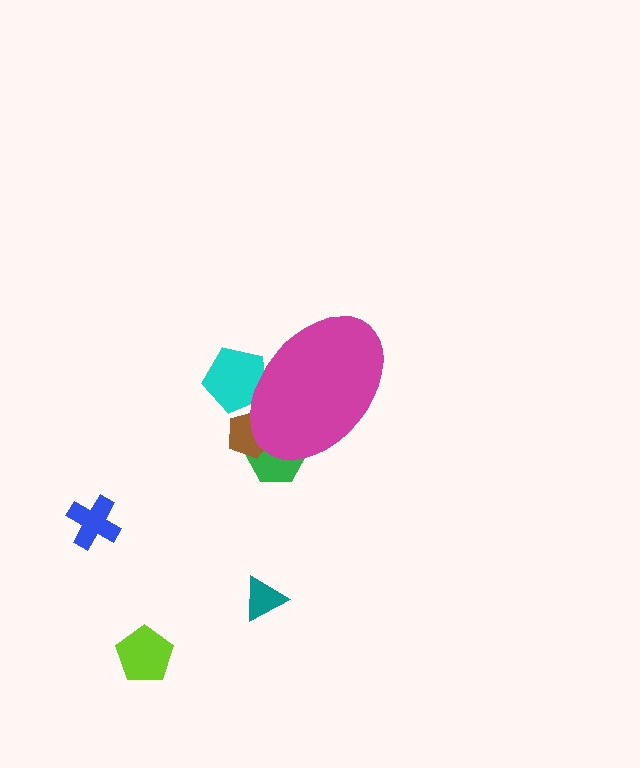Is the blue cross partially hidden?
No, the blue cross is fully visible.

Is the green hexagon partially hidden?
Yes, the green hexagon is partially hidden behind the magenta ellipse.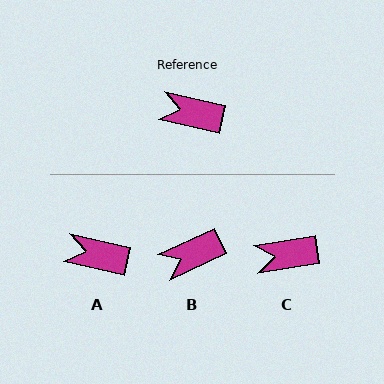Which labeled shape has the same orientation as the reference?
A.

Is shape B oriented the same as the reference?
No, it is off by about 38 degrees.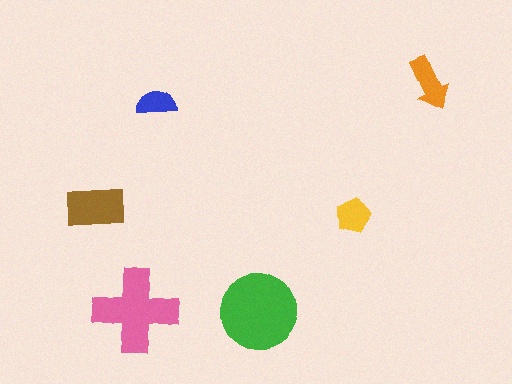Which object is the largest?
The green circle.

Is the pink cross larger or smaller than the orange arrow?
Larger.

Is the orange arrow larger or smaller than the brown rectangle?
Smaller.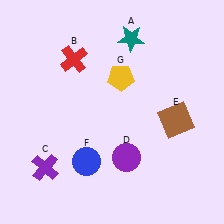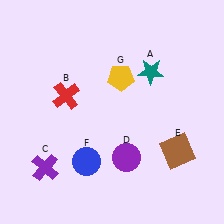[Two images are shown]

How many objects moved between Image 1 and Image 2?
3 objects moved between the two images.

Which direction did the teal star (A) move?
The teal star (A) moved down.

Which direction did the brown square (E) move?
The brown square (E) moved down.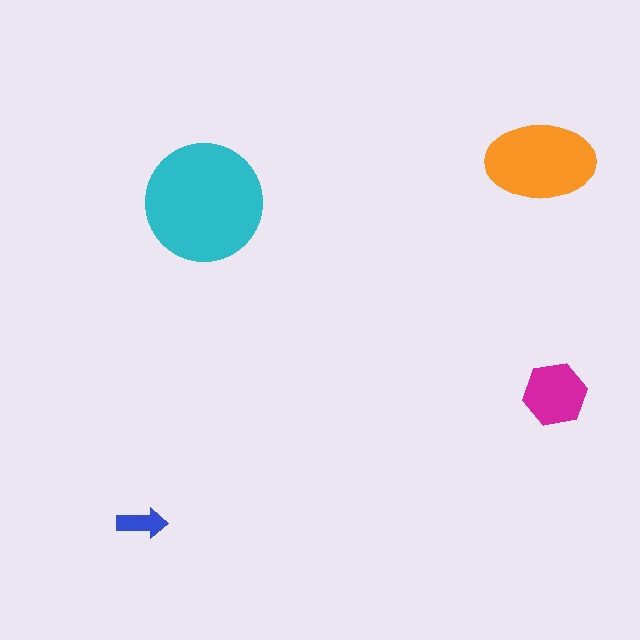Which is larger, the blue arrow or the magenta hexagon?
The magenta hexagon.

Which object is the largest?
The cyan circle.